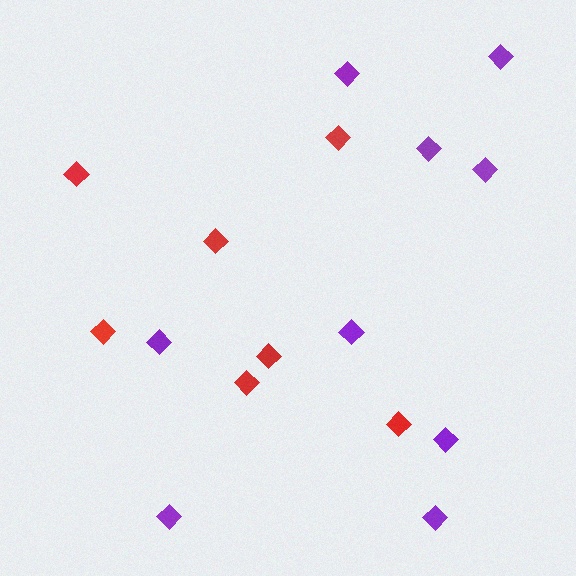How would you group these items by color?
There are 2 groups: one group of red diamonds (7) and one group of purple diamonds (9).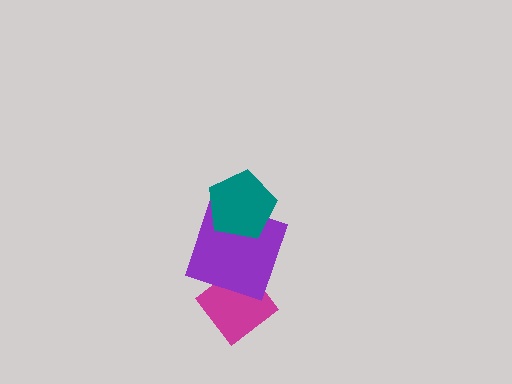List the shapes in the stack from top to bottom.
From top to bottom: the teal pentagon, the purple square, the magenta diamond.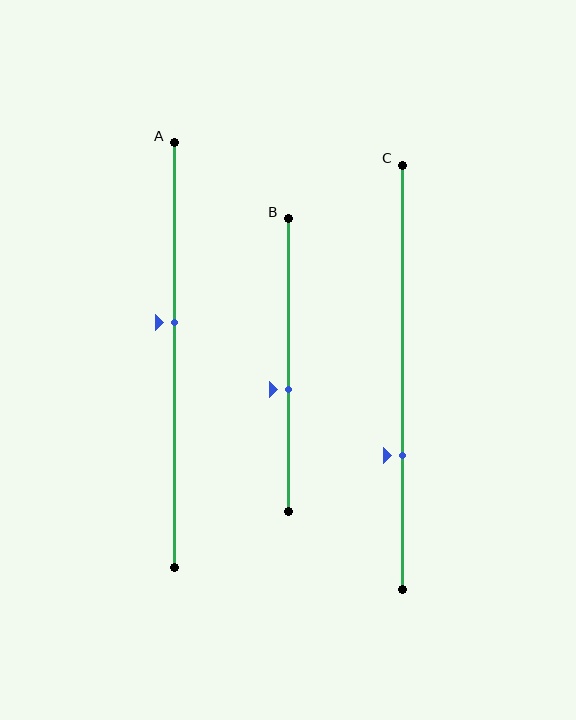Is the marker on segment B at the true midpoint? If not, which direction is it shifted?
No, the marker on segment B is shifted downward by about 8% of the segment length.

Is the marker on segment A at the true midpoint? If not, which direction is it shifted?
No, the marker on segment A is shifted upward by about 8% of the segment length.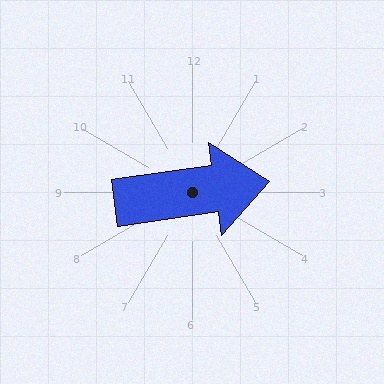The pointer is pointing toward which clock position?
Roughly 3 o'clock.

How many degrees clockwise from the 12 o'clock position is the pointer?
Approximately 82 degrees.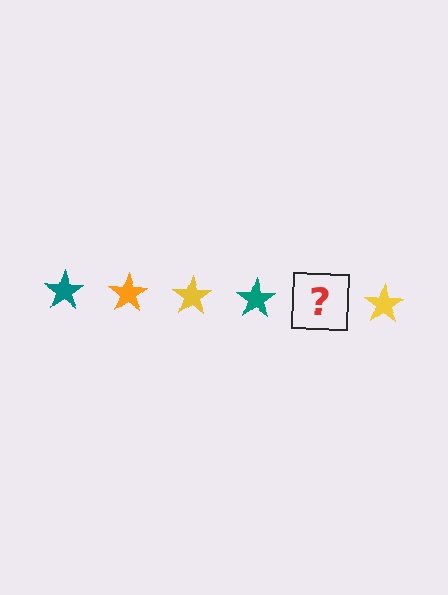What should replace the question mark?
The question mark should be replaced with an orange star.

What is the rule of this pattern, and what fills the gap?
The rule is that the pattern cycles through teal, orange, yellow stars. The gap should be filled with an orange star.